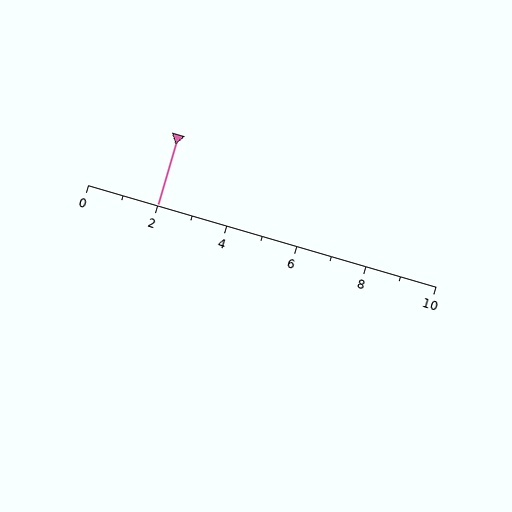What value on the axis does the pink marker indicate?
The marker indicates approximately 2.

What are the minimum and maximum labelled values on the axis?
The axis runs from 0 to 10.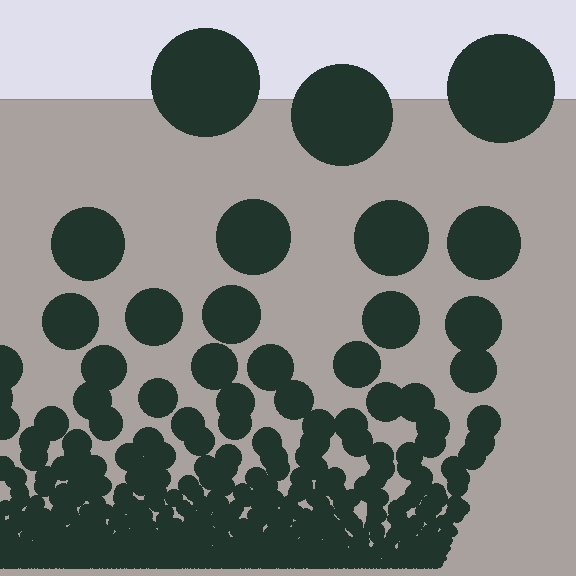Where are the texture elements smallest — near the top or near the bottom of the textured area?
Near the bottom.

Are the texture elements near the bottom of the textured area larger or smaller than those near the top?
Smaller. The gradient is inverted — elements near the bottom are smaller and denser.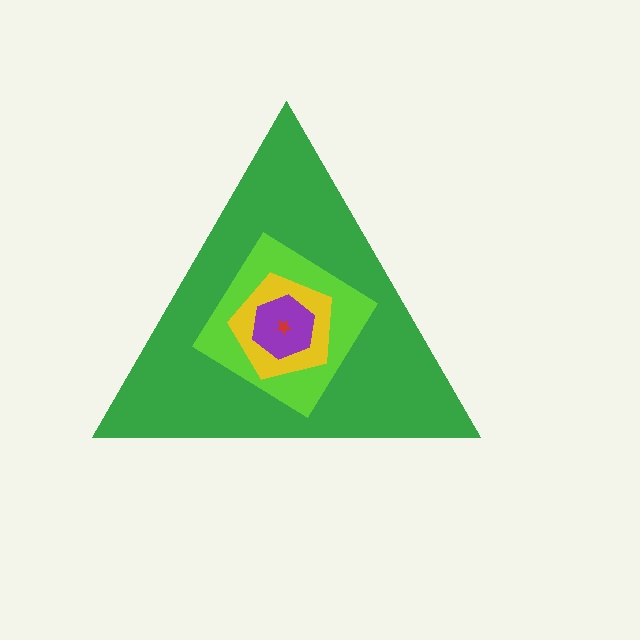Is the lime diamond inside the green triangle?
Yes.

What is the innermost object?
The red star.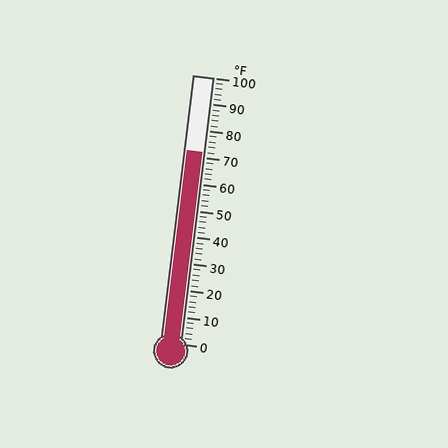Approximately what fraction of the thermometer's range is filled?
The thermometer is filled to approximately 70% of its range.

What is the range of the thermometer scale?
The thermometer scale ranges from 0°F to 100°F.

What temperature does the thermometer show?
The thermometer shows approximately 72°F.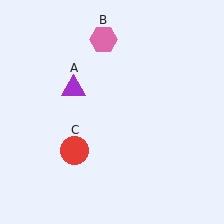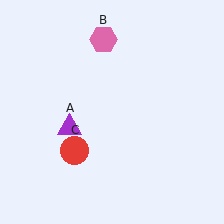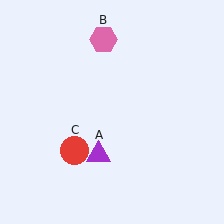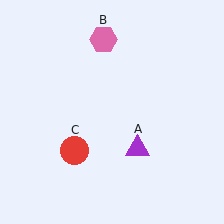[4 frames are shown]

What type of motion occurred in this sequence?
The purple triangle (object A) rotated counterclockwise around the center of the scene.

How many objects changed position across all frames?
1 object changed position: purple triangle (object A).